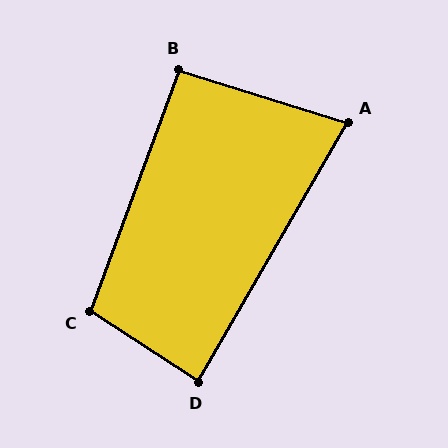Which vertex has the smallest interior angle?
A, at approximately 77 degrees.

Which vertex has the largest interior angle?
C, at approximately 103 degrees.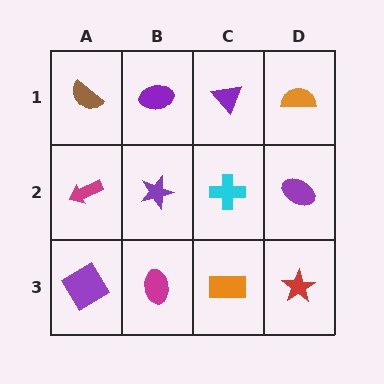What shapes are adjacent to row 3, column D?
A purple ellipse (row 2, column D), an orange rectangle (row 3, column C).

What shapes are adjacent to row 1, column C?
A cyan cross (row 2, column C), a purple ellipse (row 1, column B), an orange semicircle (row 1, column D).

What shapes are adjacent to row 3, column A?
A magenta arrow (row 2, column A), a magenta ellipse (row 3, column B).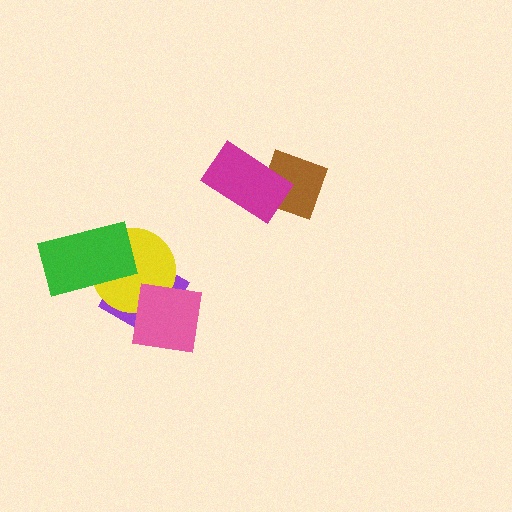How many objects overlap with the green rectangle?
2 objects overlap with the green rectangle.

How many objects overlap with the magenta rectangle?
1 object overlaps with the magenta rectangle.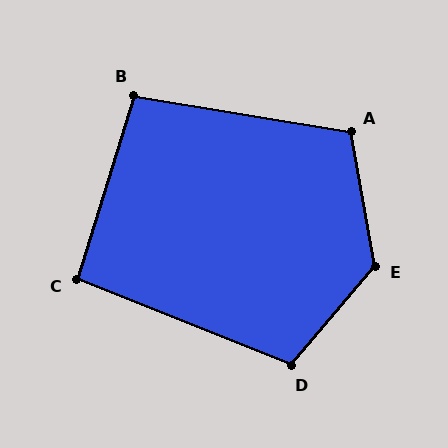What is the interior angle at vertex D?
Approximately 108 degrees (obtuse).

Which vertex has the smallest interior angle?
C, at approximately 95 degrees.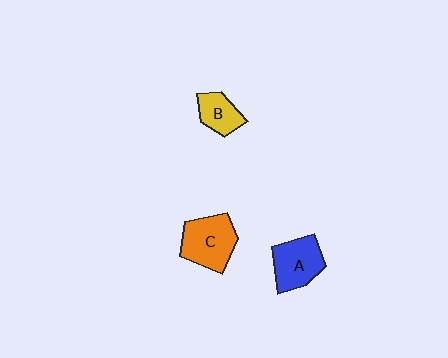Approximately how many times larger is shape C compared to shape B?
Approximately 1.7 times.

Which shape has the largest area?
Shape C (orange).